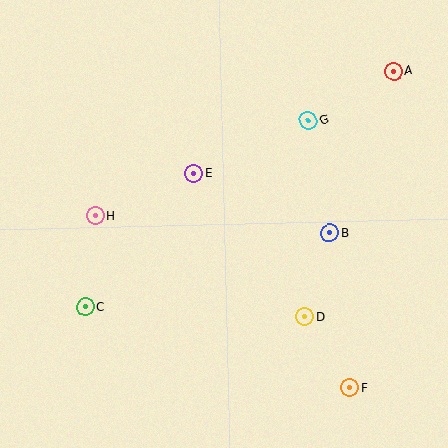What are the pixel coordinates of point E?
Point E is at (194, 173).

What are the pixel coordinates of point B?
Point B is at (330, 233).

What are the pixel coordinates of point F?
Point F is at (350, 388).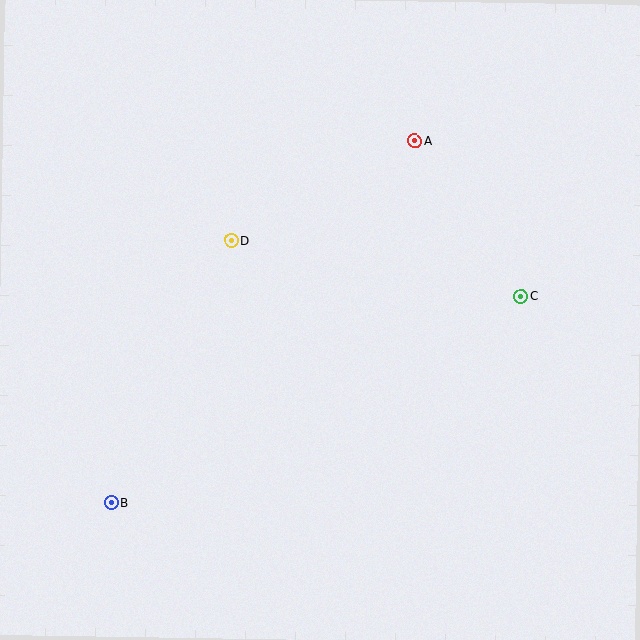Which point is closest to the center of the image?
Point D at (232, 240) is closest to the center.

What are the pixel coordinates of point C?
Point C is at (521, 297).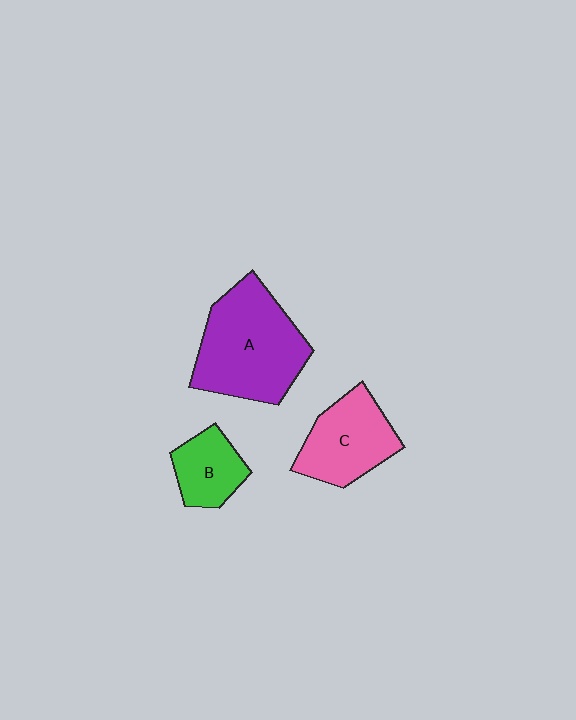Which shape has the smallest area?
Shape B (green).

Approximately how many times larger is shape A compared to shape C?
Approximately 1.5 times.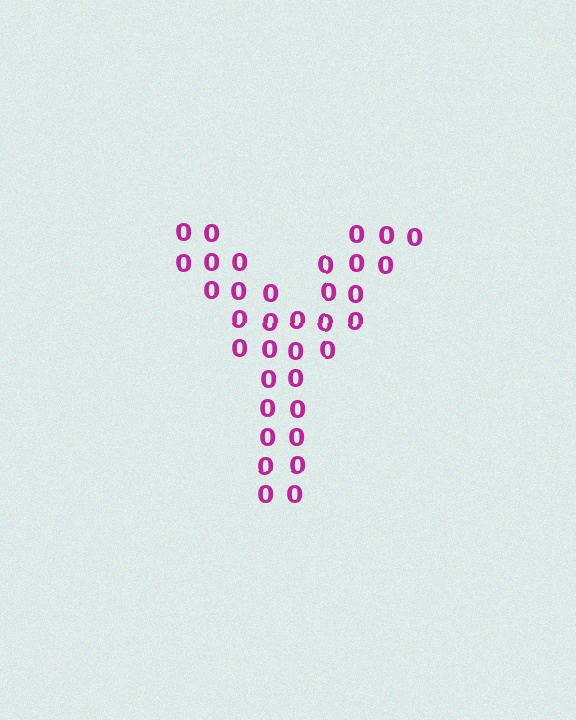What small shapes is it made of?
It is made of small digit 0's.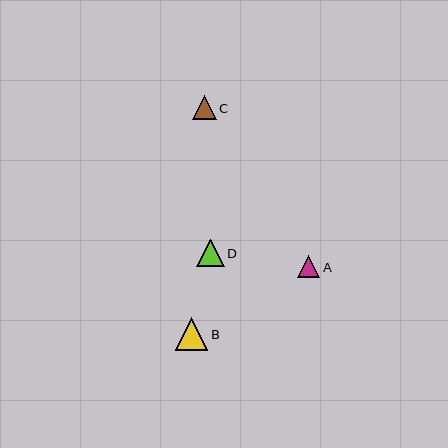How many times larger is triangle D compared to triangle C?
Triangle D is approximately 1.2 times the size of triangle C.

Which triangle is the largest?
Triangle B is the largest with a size of approximately 32 pixels.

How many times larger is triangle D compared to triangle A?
Triangle D is approximately 1.3 times the size of triangle A.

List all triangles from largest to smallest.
From largest to smallest: B, D, C, A.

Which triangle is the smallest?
Triangle A is the smallest with a size of approximately 22 pixels.